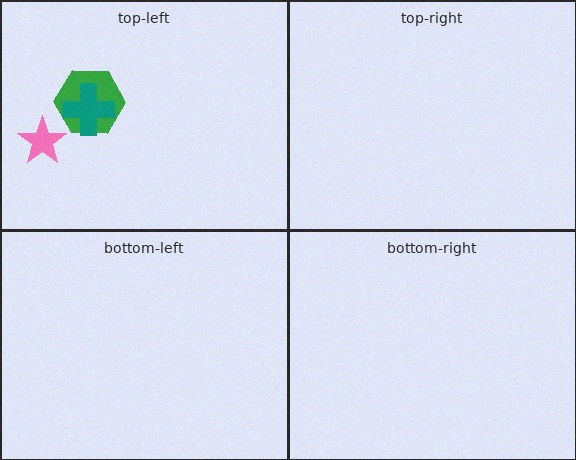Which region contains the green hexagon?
The top-left region.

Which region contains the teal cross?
The top-left region.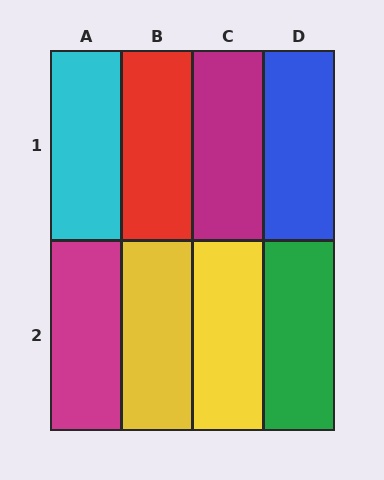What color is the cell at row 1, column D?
Blue.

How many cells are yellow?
2 cells are yellow.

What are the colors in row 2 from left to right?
Magenta, yellow, yellow, green.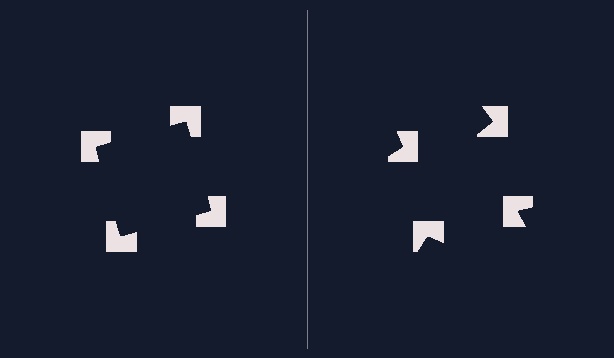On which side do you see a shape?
An illusory square appears on the left side. On the right side the wedge cuts are rotated, so no coherent shape forms.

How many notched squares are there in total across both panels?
8 — 4 on each side.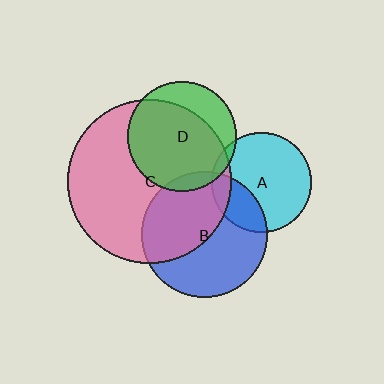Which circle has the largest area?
Circle C (pink).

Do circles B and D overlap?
Yes.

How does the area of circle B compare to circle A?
Approximately 1.6 times.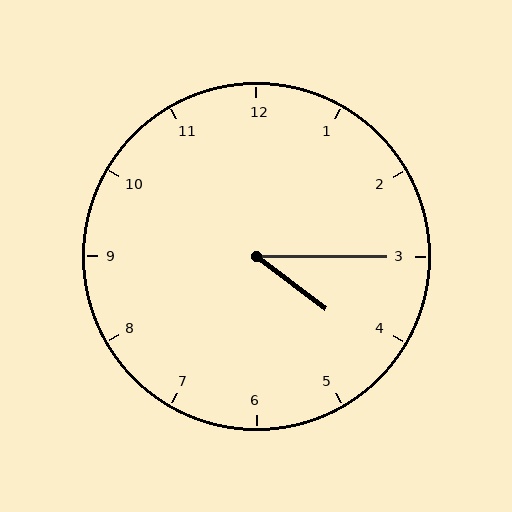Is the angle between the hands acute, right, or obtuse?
It is acute.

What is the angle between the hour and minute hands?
Approximately 38 degrees.